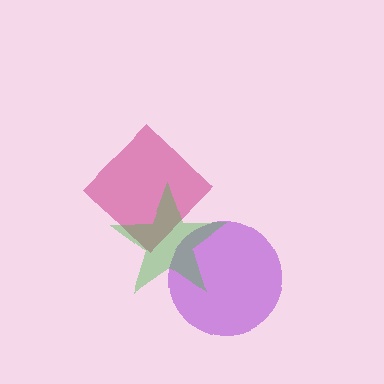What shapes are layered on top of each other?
The layered shapes are: a magenta diamond, a purple circle, a green star.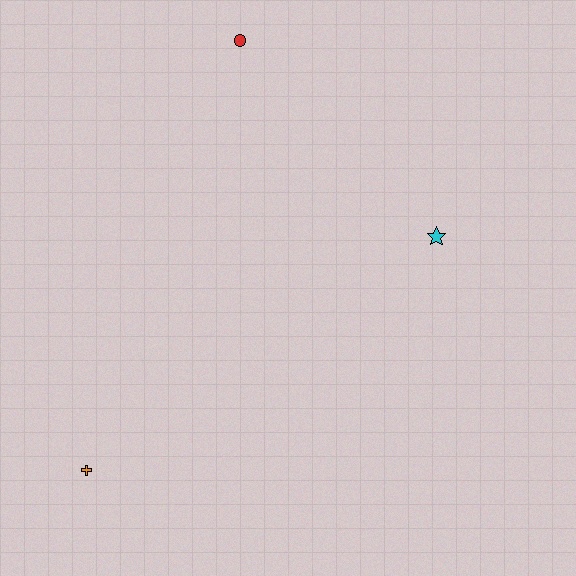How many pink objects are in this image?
There are no pink objects.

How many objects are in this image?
There are 3 objects.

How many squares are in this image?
There are no squares.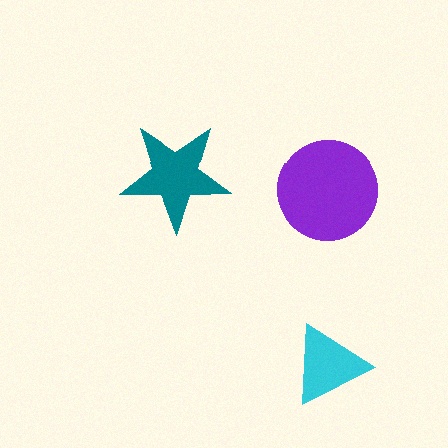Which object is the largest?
The purple circle.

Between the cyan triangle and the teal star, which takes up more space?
The teal star.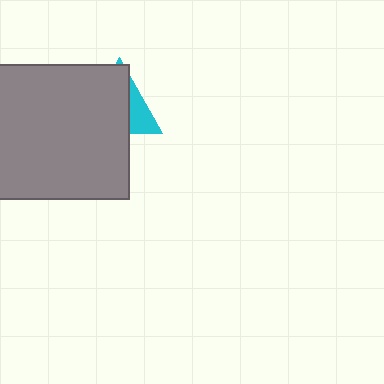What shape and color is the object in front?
The object in front is a gray square.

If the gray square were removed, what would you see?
You would see the complete cyan triangle.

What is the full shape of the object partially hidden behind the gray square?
The partially hidden object is a cyan triangle.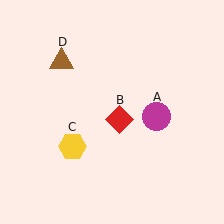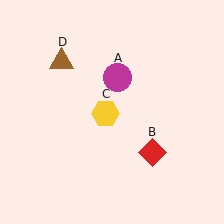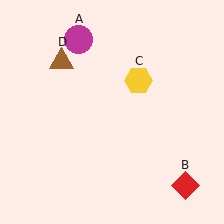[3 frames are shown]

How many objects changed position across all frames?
3 objects changed position: magenta circle (object A), red diamond (object B), yellow hexagon (object C).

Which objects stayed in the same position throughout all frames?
Brown triangle (object D) remained stationary.